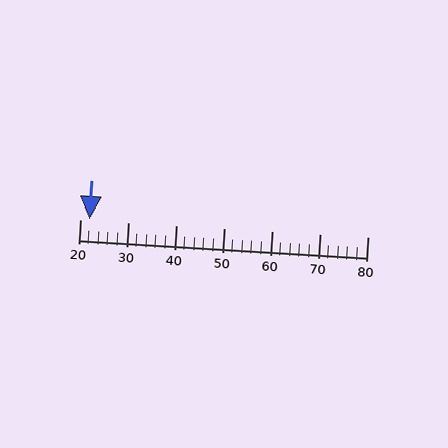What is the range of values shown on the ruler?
The ruler shows values from 20 to 80.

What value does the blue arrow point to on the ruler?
The blue arrow points to approximately 22.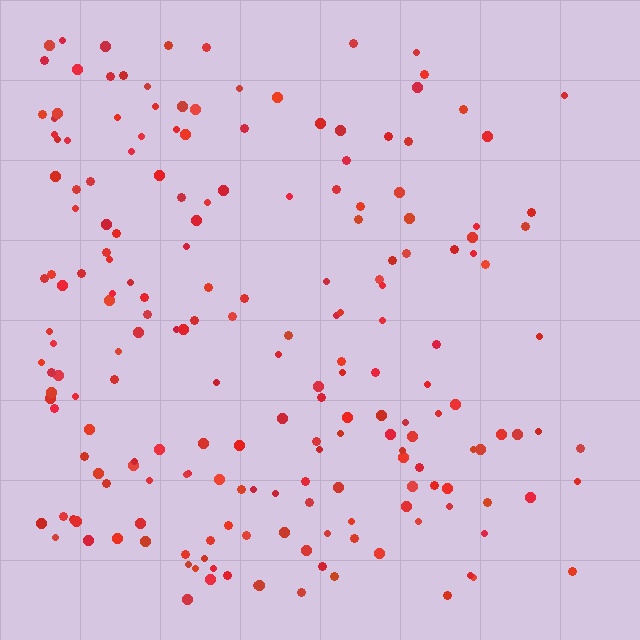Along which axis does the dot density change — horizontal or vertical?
Horizontal.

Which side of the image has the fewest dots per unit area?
The right.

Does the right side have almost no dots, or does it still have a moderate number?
Still a moderate number, just noticeably fewer than the left.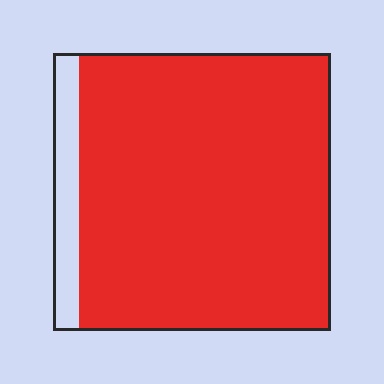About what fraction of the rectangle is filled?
About nine tenths (9/10).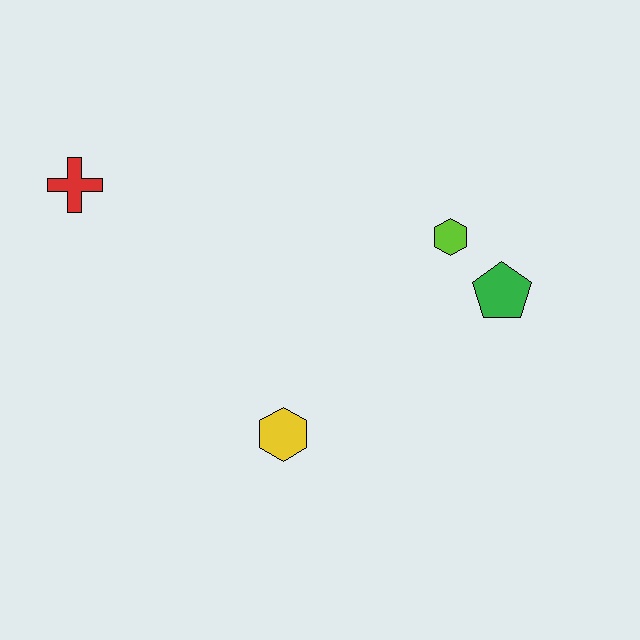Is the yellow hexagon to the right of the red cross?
Yes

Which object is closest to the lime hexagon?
The green pentagon is closest to the lime hexagon.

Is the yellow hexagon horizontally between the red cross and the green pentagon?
Yes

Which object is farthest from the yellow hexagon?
The red cross is farthest from the yellow hexagon.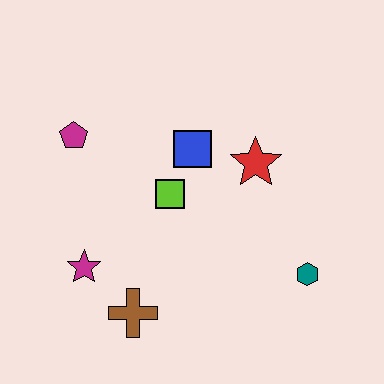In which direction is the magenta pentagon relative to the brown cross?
The magenta pentagon is above the brown cross.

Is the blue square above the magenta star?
Yes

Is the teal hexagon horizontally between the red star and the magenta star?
No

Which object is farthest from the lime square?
The teal hexagon is farthest from the lime square.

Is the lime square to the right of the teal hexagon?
No